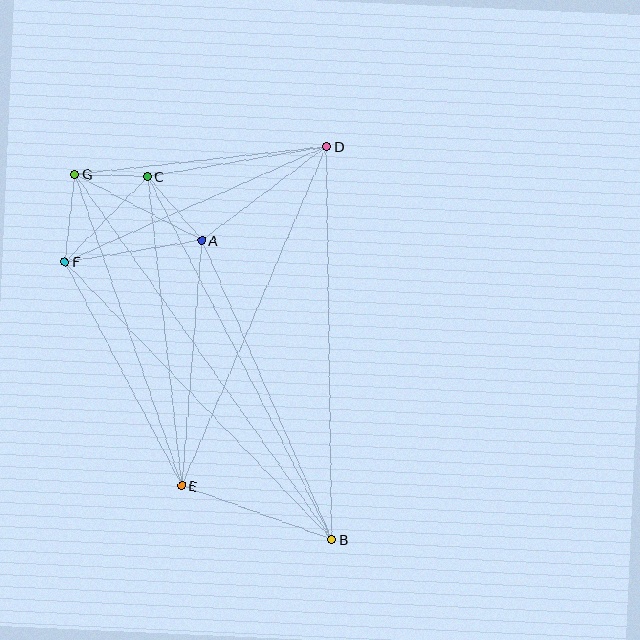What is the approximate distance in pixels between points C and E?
The distance between C and E is approximately 311 pixels.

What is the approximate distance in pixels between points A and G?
The distance between A and G is approximately 143 pixels.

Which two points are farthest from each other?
Points B and G are farthest from each other.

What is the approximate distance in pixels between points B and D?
The distance between B and D is approximately 393 pixels.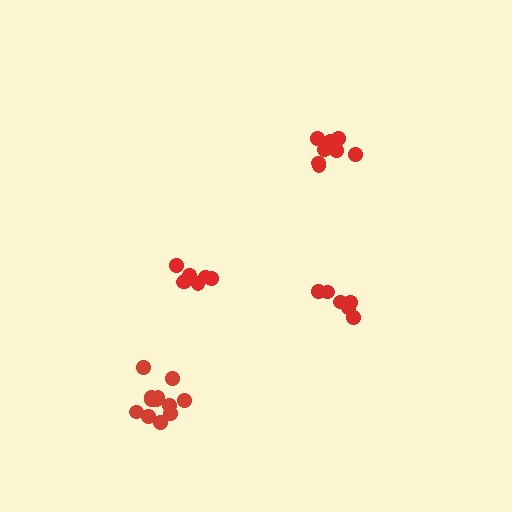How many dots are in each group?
Group 1: 7 dots, Group 2: 8 dots, Group 3: 6 dots, Group 4: 12 dots (33 total).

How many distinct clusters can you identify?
There are 4 distinct clusters.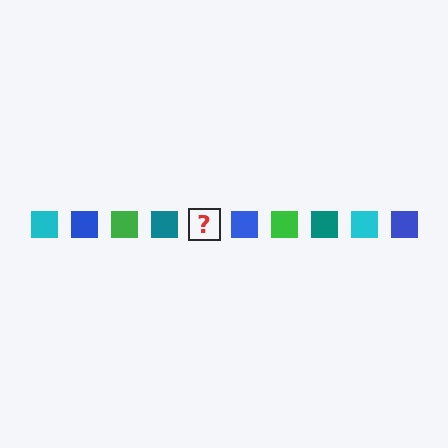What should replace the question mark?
The question mark should be replaced with a cyan square.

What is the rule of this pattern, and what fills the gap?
The rule is that the pattern cycles through cyan, blue, green, teal squares. The gap should be filled with a cyan square.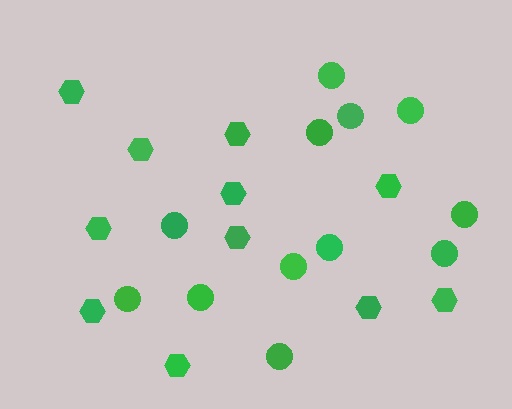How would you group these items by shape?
There are 2 groups: one group of circles (12) and one group of hexagons (11).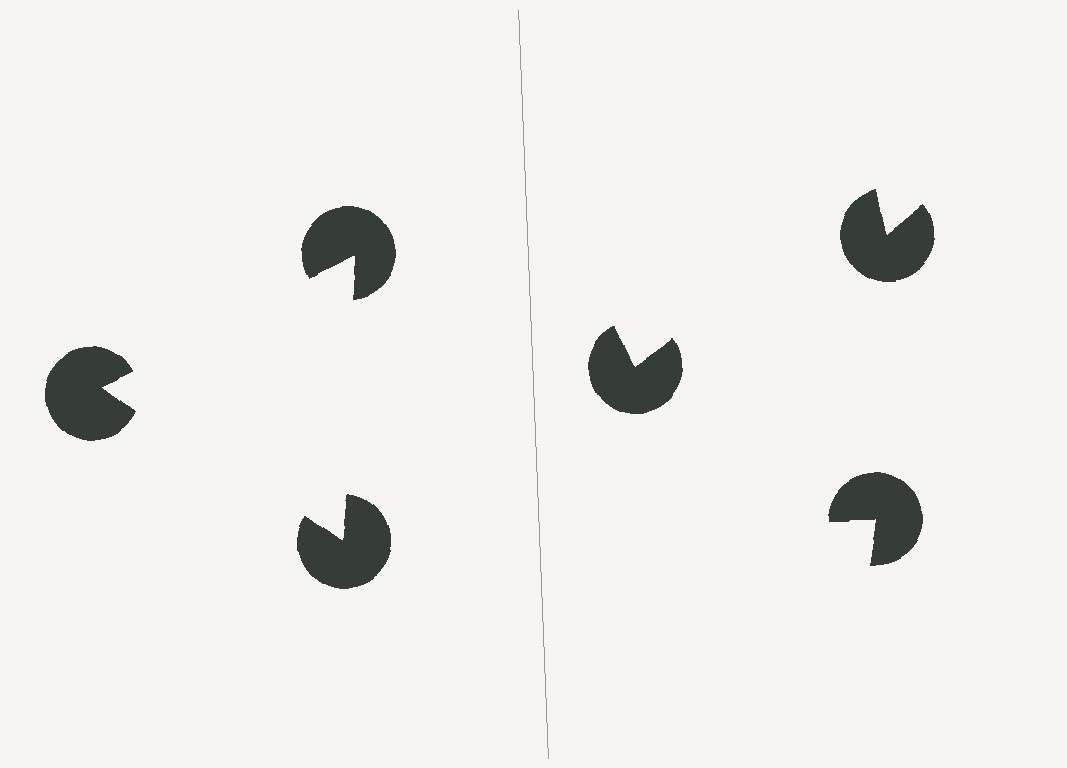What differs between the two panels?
The pac-man discs are positioned identically on both sides; only the wedge orientations differ. On the left they align to a triangle; on the right they are misaligned.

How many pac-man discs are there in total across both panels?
6 — 3 on each side.